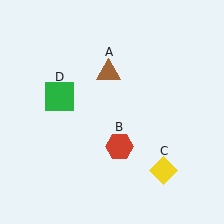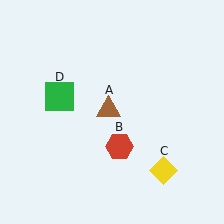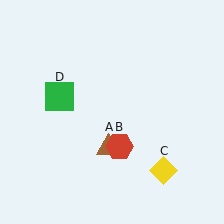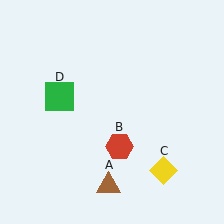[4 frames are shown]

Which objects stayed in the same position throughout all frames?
Red hexagon (object B) and yellow diamond (object C) and green square (object D) remained stationary.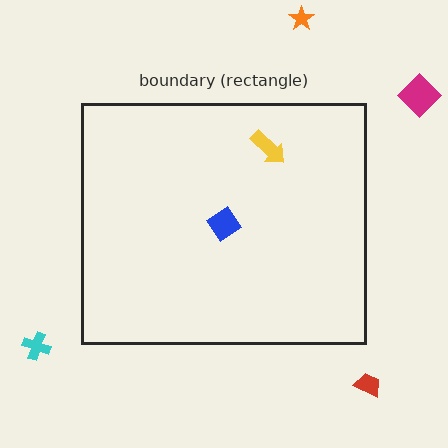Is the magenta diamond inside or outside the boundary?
Outside.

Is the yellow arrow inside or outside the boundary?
Inside.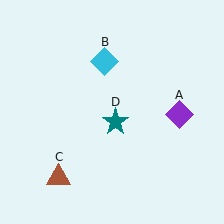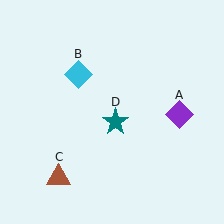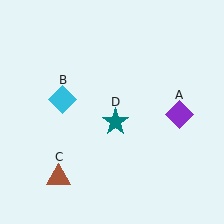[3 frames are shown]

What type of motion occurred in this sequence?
The cyan diamond (object B) rotated counterclockwise around the center of the scene.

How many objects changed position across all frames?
1 object changed position: cyan diamond (object B).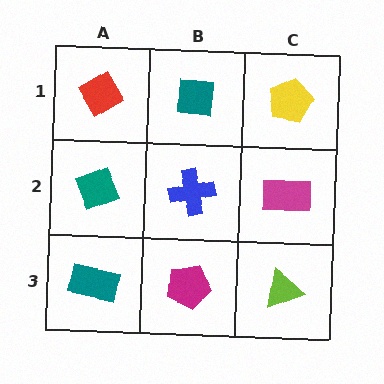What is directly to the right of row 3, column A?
A magenta pentagon.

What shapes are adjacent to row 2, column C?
A yellow pentagon (row 1, column C), a lime triangle (row 3, column C), a blue cross (row 2, column B).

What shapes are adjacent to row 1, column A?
A teal diamond (row 2, column A), a teal square (row 1, column B).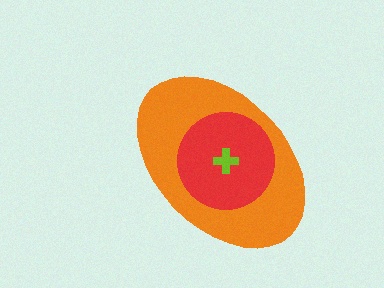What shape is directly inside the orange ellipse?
The red circle.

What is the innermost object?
The lime cross.